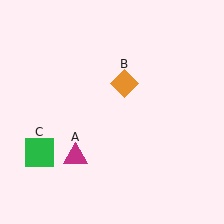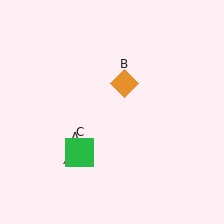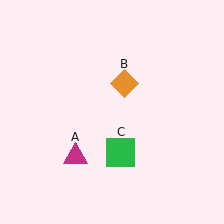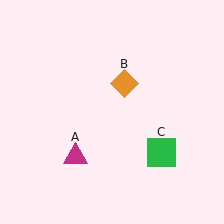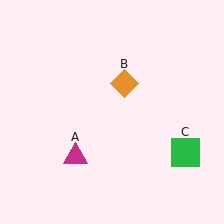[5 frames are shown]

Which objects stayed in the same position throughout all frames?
Magenta triangle (object A) and orange diamond (object B) remained stationary.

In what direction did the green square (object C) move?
The green square (object C) moved right.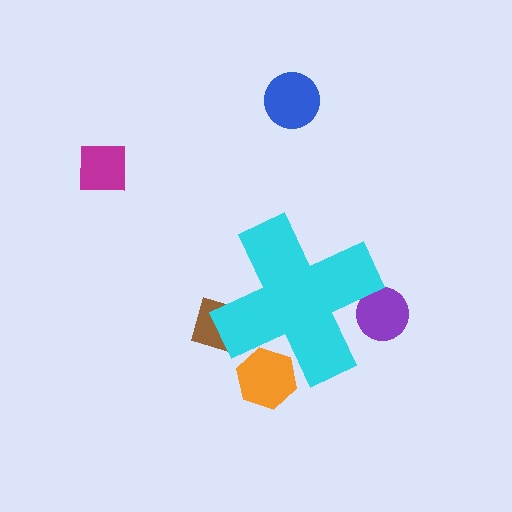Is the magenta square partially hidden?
No, the magenta square is fully visible.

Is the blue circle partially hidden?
No, the blue circle is fully visible.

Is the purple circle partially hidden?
Yes, the purple circle is partially hidden behind the cyan cross.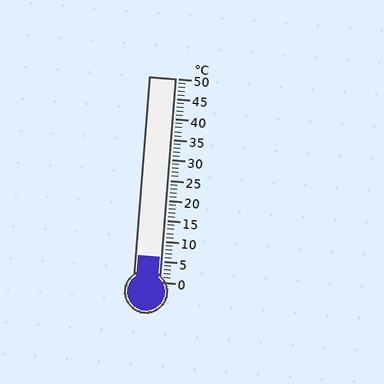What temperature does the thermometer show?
The thermometer shows approximately 6°C.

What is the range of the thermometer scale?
The thermometer scale ranges from 0°C to 50°C.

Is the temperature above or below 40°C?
The temperature is below 40°C.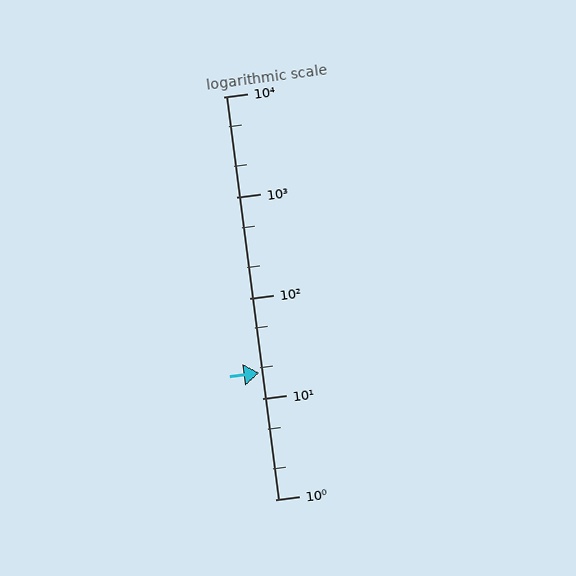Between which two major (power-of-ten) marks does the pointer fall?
The pointer is between 10 and 100.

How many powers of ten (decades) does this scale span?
The scale spans 4 decades, from 1 to 10000.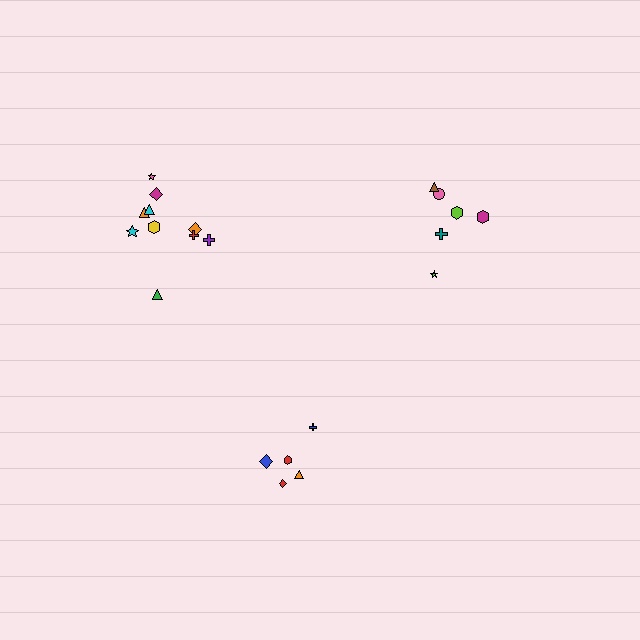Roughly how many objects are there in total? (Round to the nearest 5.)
Roughly 20 objects in total.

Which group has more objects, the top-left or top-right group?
The top-left group.